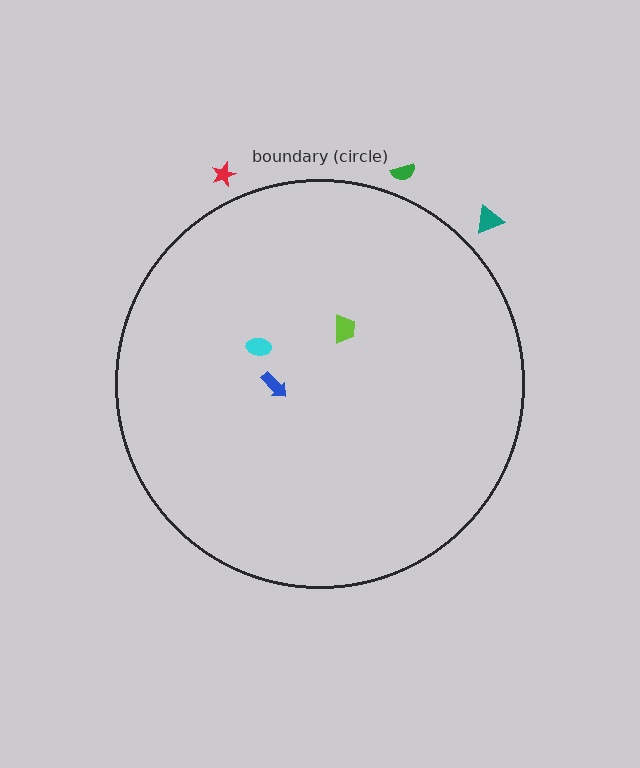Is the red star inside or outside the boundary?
Outside.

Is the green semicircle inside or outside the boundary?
Outside.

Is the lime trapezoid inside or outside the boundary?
Inside.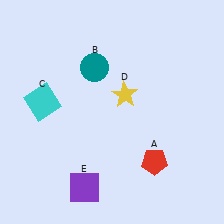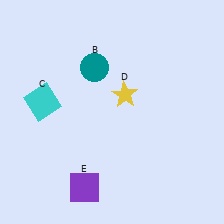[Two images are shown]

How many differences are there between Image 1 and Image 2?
There is 1 difference between the two images.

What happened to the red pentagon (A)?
The red pentagon (A) was removed in Image 2. It was in the bottom-right area of Image 1.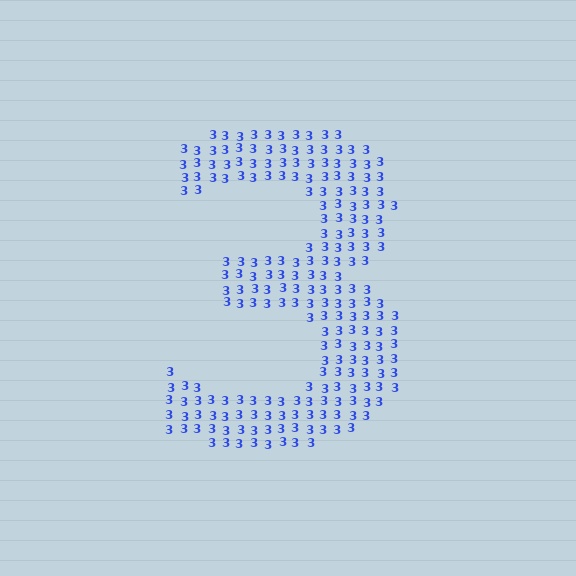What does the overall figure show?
The overall figure shows the digit 3.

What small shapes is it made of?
It is made of small digit 3's.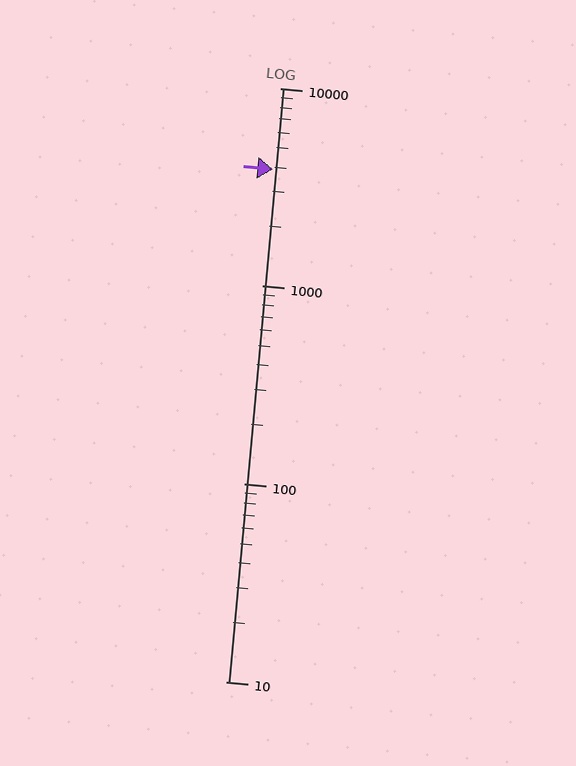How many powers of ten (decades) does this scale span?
The scale spans 3 decades, from 10 to 10000.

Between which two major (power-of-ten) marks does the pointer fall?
The pointer is between 1000 and 10000.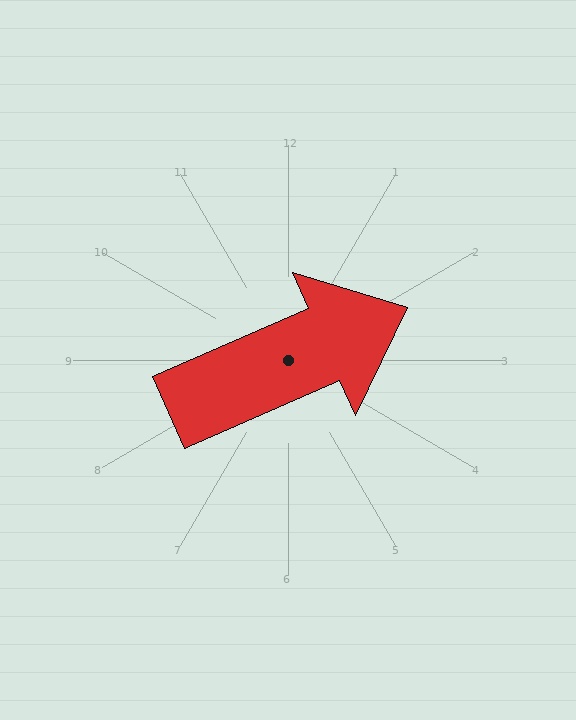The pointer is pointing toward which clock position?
Roughly 2 o'clock.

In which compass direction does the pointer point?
Northeast.